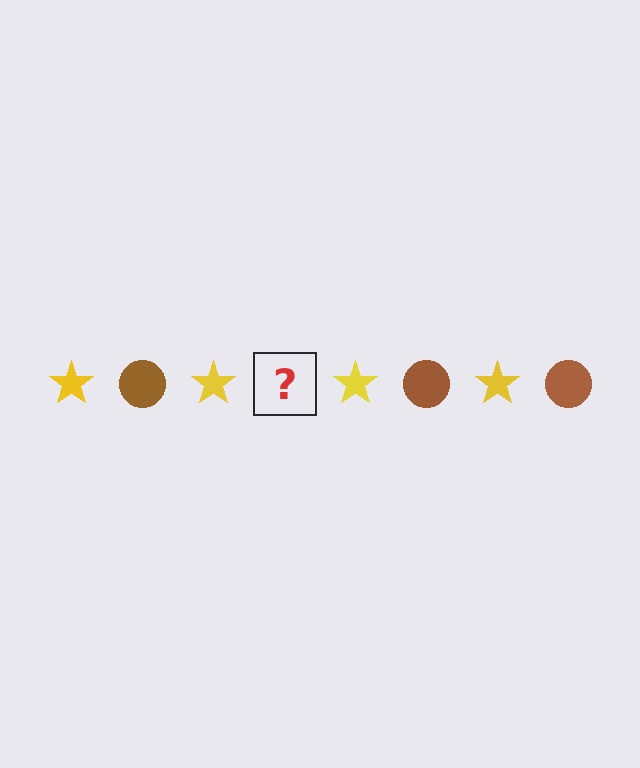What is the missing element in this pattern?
The missing element is a brown circle.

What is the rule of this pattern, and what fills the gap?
The rule is that the pattern alternates between yellow star and brown circle. The gap should be filled with a brown circle.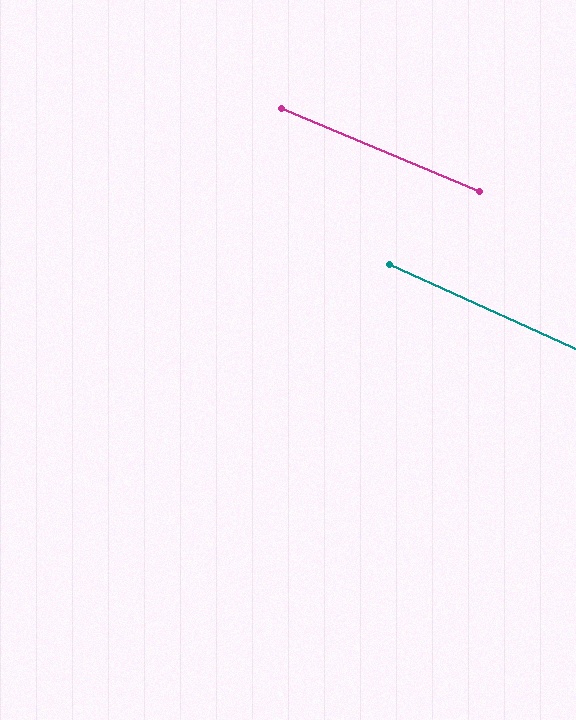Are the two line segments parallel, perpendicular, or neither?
Parallel — their directions differ by only 1.8°.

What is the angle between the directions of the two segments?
Approximately 2 degrees.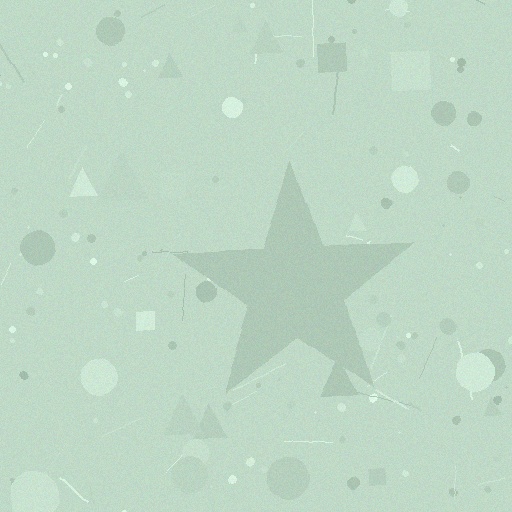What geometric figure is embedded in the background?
A star is embedded in the background.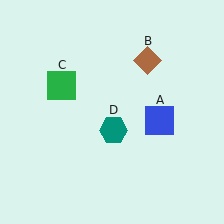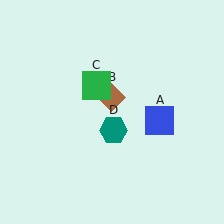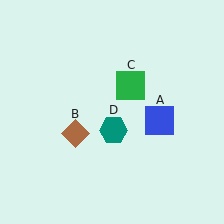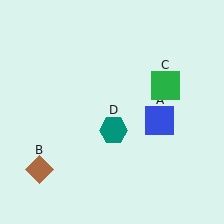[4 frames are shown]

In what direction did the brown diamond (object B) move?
The brown diamond (object B) moved down and to the left.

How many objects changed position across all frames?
2 objects changed position: brown diamond (object B), green square (object C).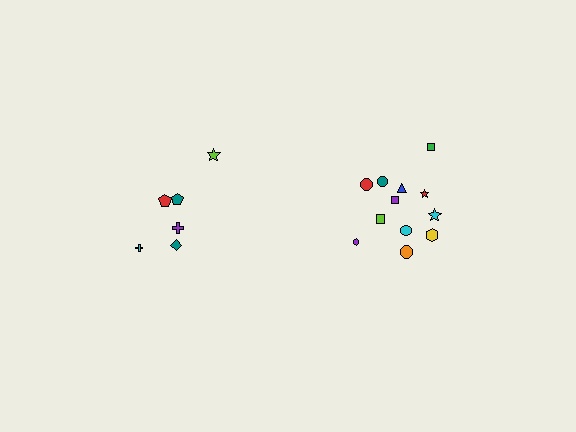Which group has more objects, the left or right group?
The right group.